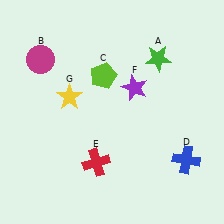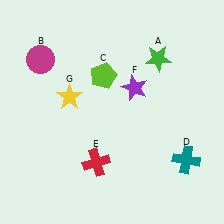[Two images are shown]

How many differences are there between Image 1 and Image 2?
There is 1 difference between the two images.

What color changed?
The cross (D) changed from blue in Image 1 to teal in Image 2.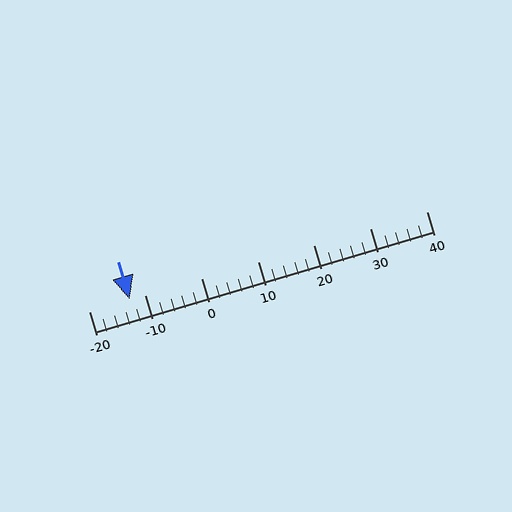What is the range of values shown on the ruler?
The ruler shows values from -20 to 40.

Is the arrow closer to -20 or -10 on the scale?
The arrow is closer to -10.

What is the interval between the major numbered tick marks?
The major tick marks are spaced 10 units apart.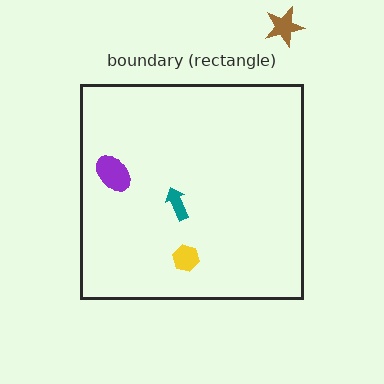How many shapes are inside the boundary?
3 inside, 1 outside.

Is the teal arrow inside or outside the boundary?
Inside.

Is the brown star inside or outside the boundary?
Outside.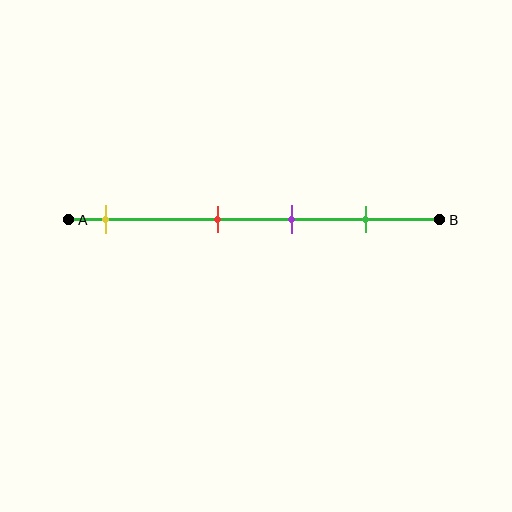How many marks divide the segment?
There are 4 marks dividing the segment.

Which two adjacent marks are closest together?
The red and purple marks are the closest adjacent pair.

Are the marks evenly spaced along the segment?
No, the marks are not evenly spaced.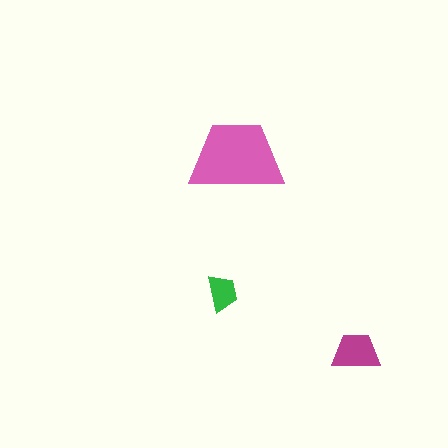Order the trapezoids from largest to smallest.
the pink one, the magenta one, the green one.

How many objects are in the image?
There are 3 objects in the image.